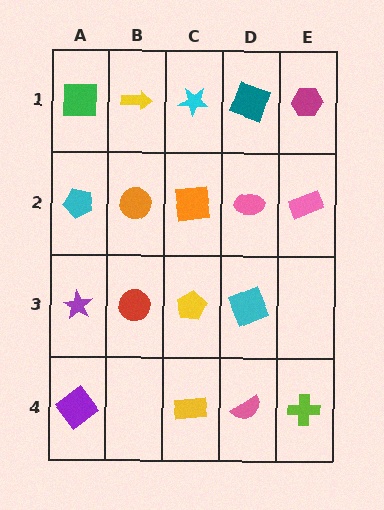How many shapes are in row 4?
4 shapes.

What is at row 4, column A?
A purple diamond.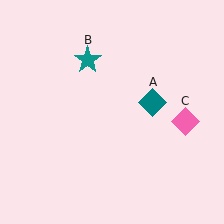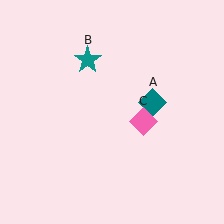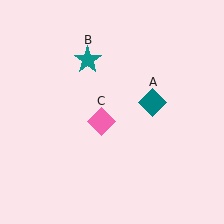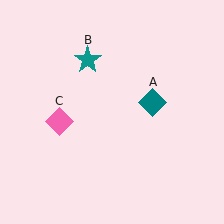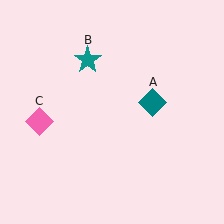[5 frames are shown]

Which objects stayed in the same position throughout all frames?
Teal diamond (object A) and teal star (object B) remained stationary.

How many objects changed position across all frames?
1 object changed position: pink diamond (object C).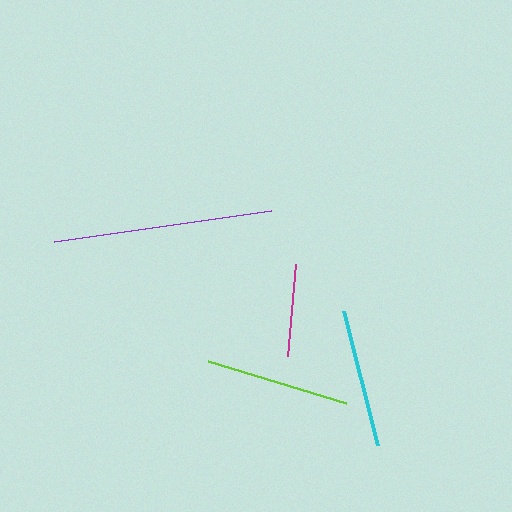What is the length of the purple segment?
The purple segment is approximately 219 pixels long.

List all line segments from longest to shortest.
From longest to shortest: purple, lime, cyan, magenta.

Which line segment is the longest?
The purple line is the longest at approximately 219 pixels.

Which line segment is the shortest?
The magenta line is the shortest at approximately 92 pixels.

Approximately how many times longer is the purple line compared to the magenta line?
The purple line is approximately 2.4 times the length of the magenta line.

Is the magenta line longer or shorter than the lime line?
The lime line is longer than the magenta line.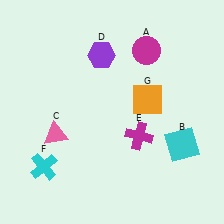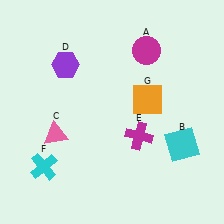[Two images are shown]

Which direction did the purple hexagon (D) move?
The purple hexagon (D) moved left.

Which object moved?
The purple hexagon (D) moved left.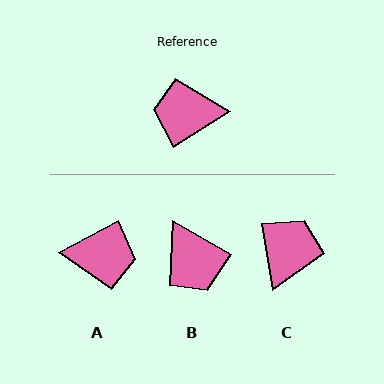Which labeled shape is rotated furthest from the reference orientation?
A, about 176 degrees away.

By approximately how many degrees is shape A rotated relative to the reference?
Approximately 176 degrees counter-clockwise.